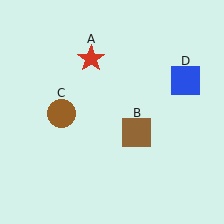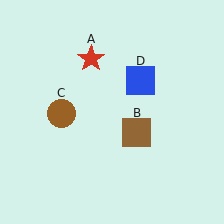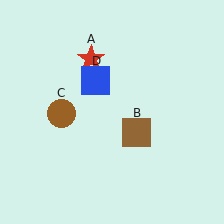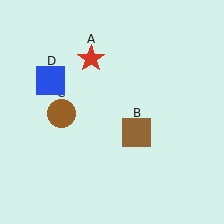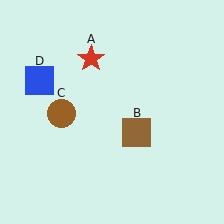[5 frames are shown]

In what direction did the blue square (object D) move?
The blue square (object D) moved left.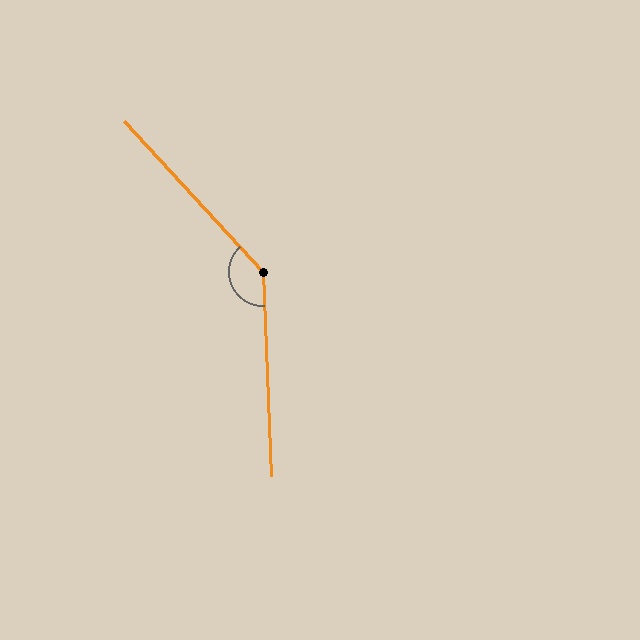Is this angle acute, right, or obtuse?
It is obtuse.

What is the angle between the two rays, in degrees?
Approximately 140 degrees.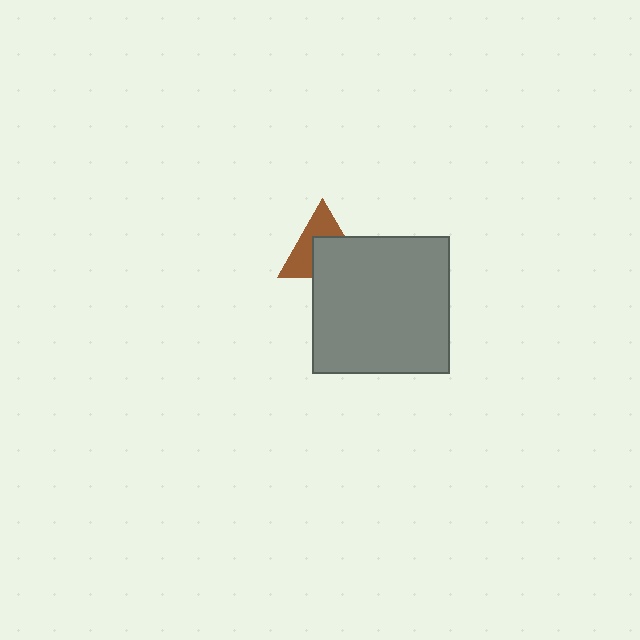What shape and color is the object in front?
The object in front is a gray square.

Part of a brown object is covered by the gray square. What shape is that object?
It is a triangle.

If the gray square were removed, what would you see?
You would see the complete brown triangle.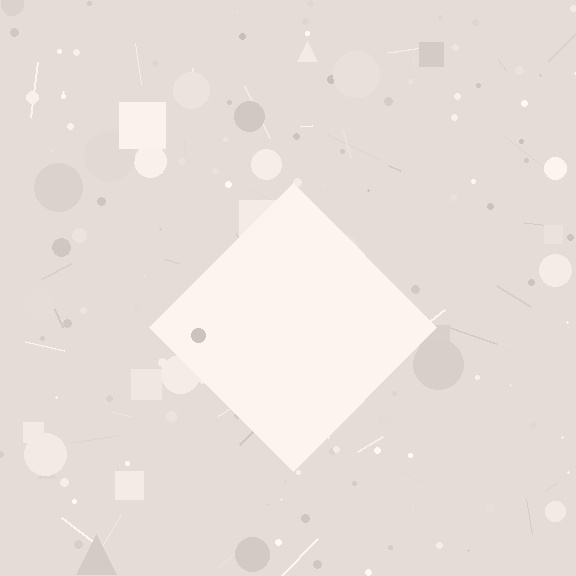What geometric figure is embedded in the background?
A diamond is embedded in the background.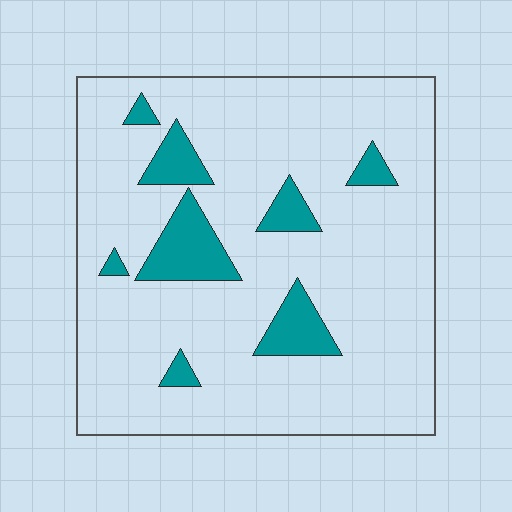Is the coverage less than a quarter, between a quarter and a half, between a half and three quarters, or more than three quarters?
Less than a quarter.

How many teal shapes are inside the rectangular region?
8.